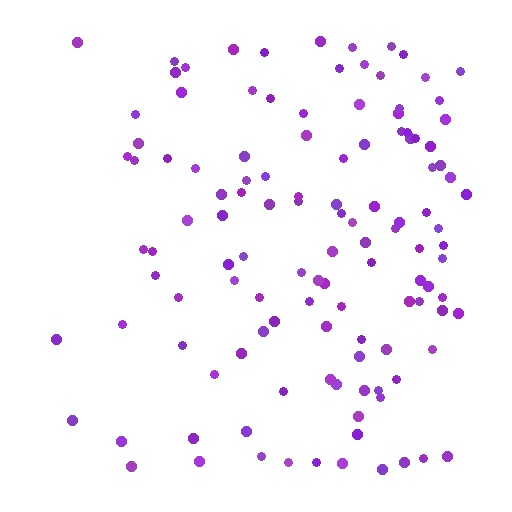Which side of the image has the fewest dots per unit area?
The left.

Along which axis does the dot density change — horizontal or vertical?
Horizontal.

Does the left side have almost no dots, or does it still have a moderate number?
Still a moderate number, just noticeably fewer than the right.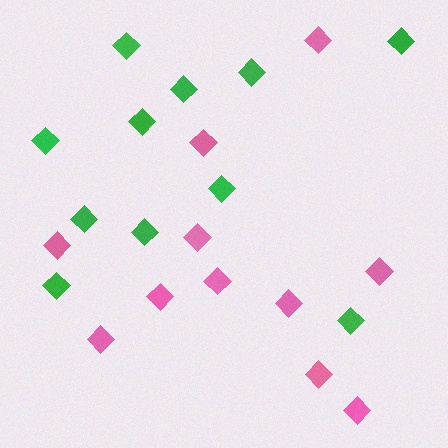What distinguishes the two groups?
There are 2 groups: one group of green diamonds (11) and one group of pink diamonds (11).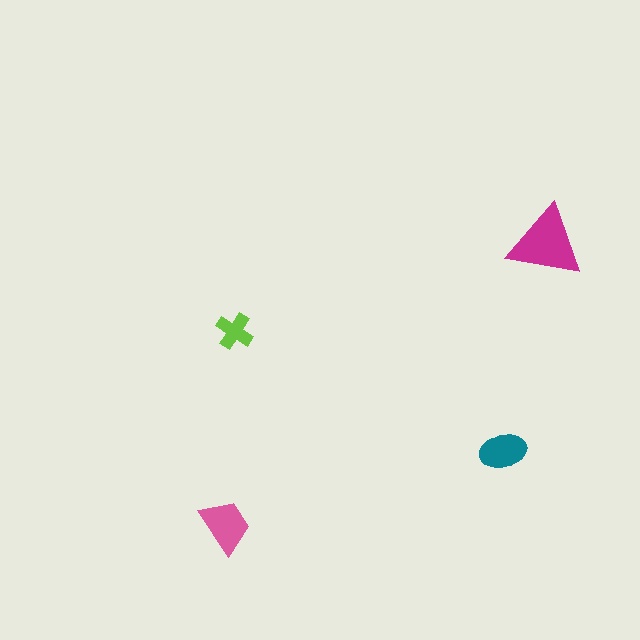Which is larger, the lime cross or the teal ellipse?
The teal ellipse.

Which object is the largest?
The magenta triangle.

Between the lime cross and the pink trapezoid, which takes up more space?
The pink trapezoid.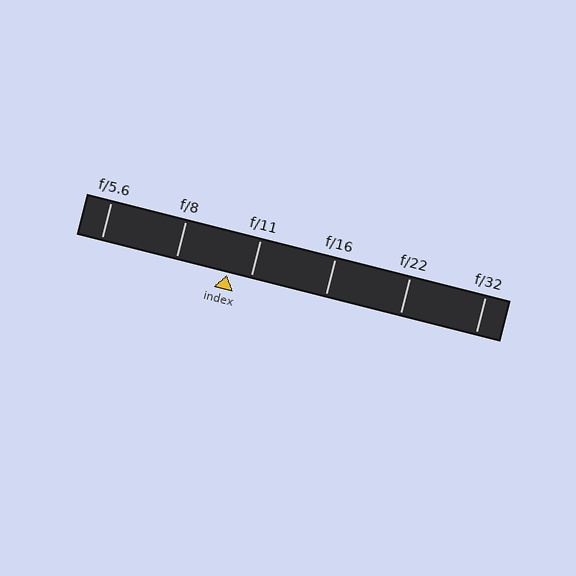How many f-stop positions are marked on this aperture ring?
There are 6 f-stop positions marked.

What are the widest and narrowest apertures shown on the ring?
The widest aperture shown is f/5.6 and the narrowest is f/32.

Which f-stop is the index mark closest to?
The index mark is closest to f/11.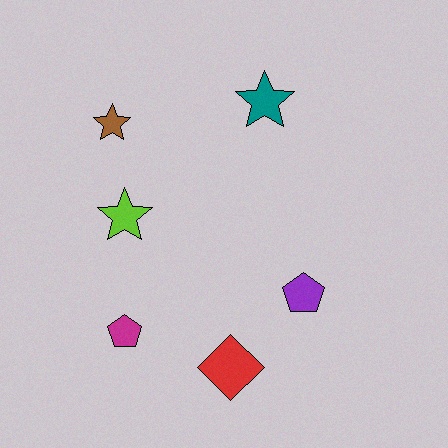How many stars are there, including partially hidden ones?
There are 3 stars.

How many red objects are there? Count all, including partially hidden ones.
There is 1 red object.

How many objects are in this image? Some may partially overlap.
There are 6 objects.